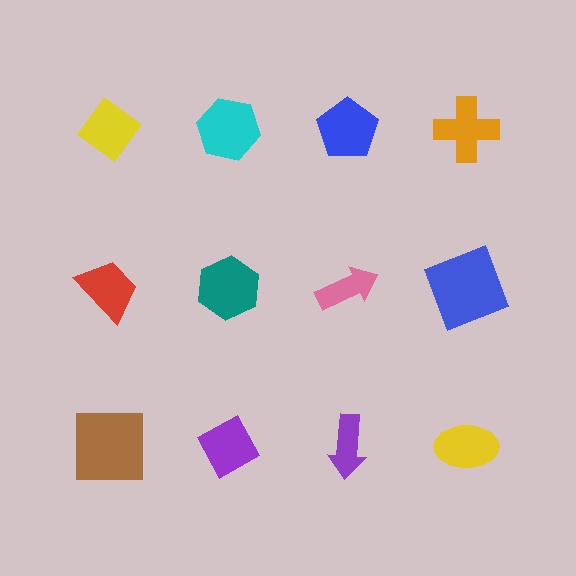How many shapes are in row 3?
4 shapes.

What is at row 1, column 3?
A blue pentagon.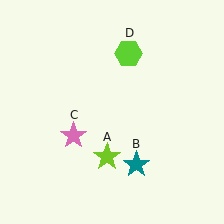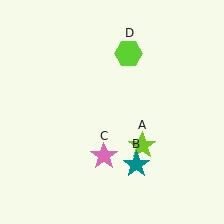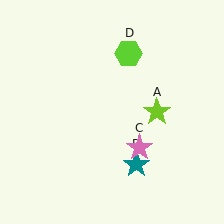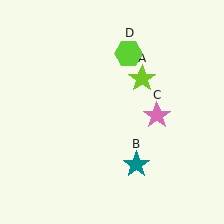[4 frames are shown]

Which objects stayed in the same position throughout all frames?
Teal star (object B) and lime hexagon (object D) remained stationary.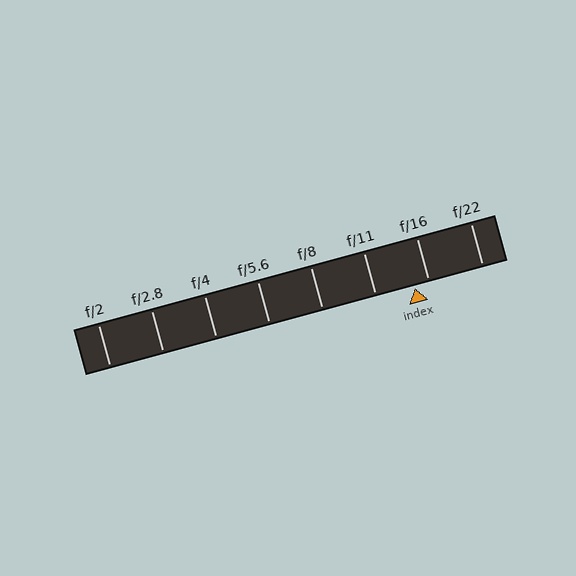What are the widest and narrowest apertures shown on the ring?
The widest aperture shown is f/2 and the narrowest is f/22.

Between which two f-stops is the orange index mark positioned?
The index mark is between f/11 and f/16.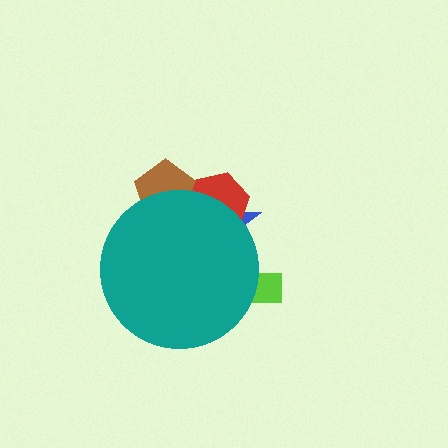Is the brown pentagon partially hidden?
Yes, the brown pentagon is partially hidden behind the teal circle.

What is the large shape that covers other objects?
A teal circle.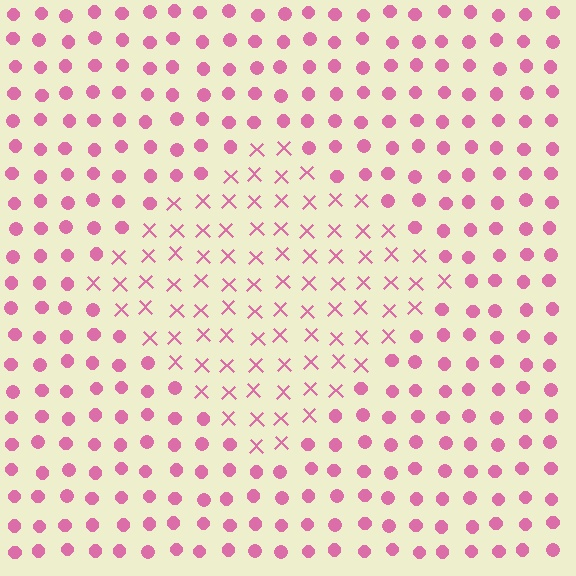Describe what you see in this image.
The image is filled with small pink elements arranged in a uniform grid. A diamond-shaped region contains X marks, while the surrounding area contains circles. The boundary is defined purely by the change in element shape.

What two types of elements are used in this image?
The image uses X marks inside the diamond region and circles outside it.